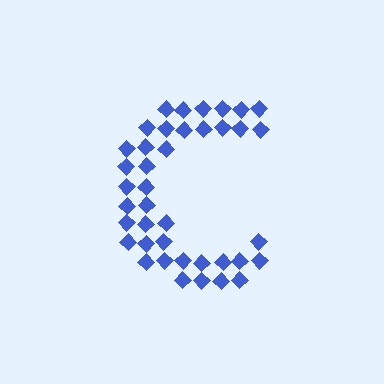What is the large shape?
The large shape is the letter C.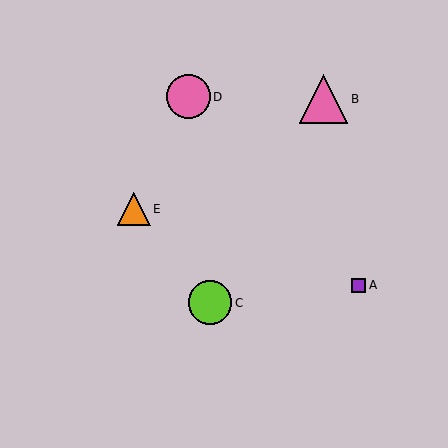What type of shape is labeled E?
Shape E is an orange triangle.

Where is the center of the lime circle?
The center of the lime circle is at (210, 303).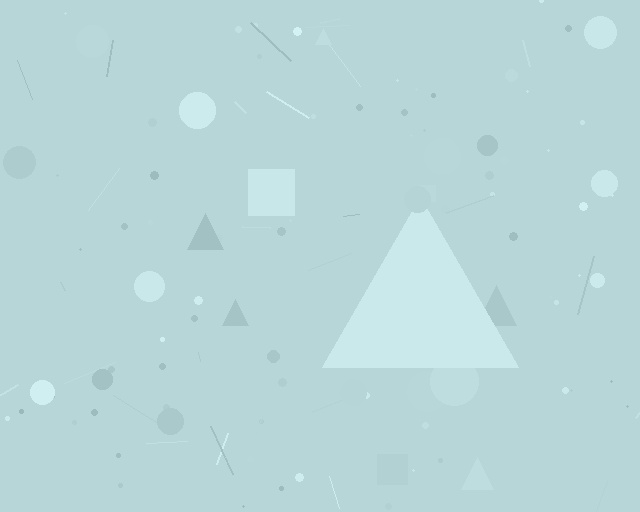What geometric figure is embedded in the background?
A triangle is embedded in the background.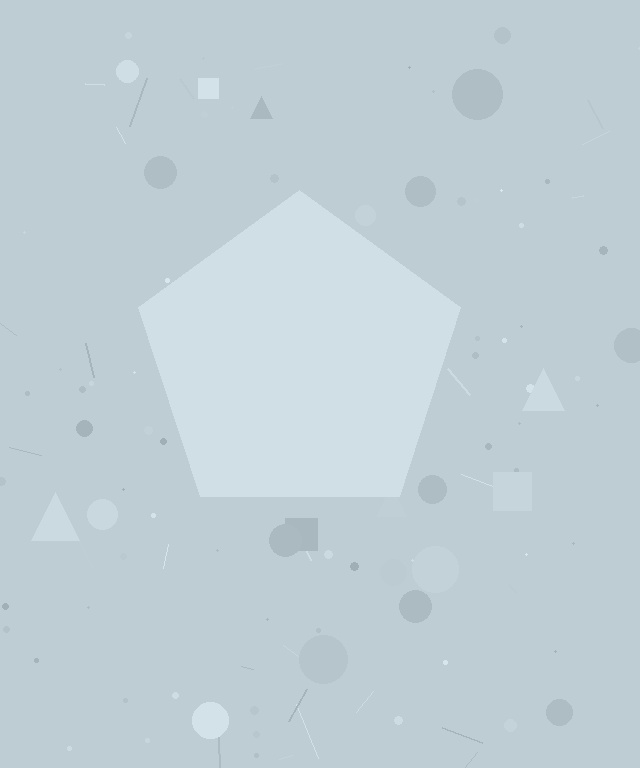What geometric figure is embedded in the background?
A pentagon is embedded in the background.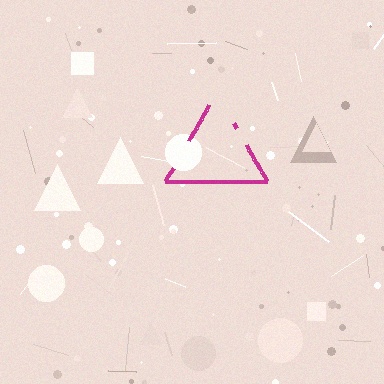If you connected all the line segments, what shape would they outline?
They would outline a triangle.